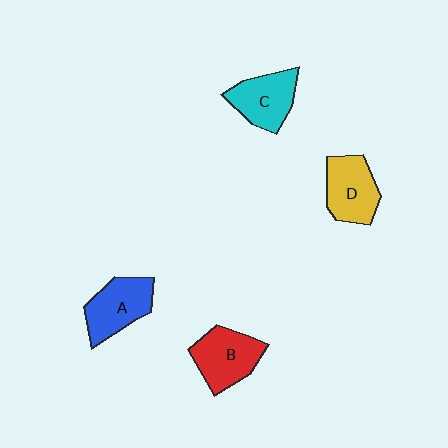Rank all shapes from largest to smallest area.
From largest to smallest: B (red), A (blue), D (yellow), C (cyan).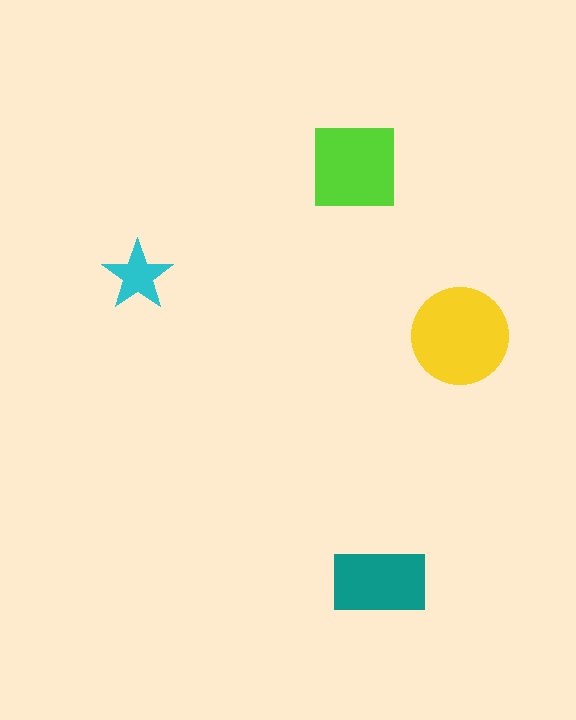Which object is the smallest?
The cyan star.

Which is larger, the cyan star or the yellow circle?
The yellow circle.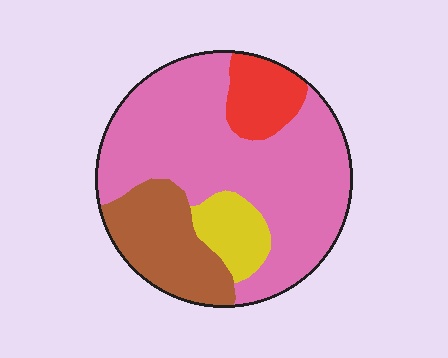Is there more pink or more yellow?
Pink.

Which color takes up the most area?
Pink, at roughly 60%.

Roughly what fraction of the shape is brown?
Brown covers around 20% of the shape.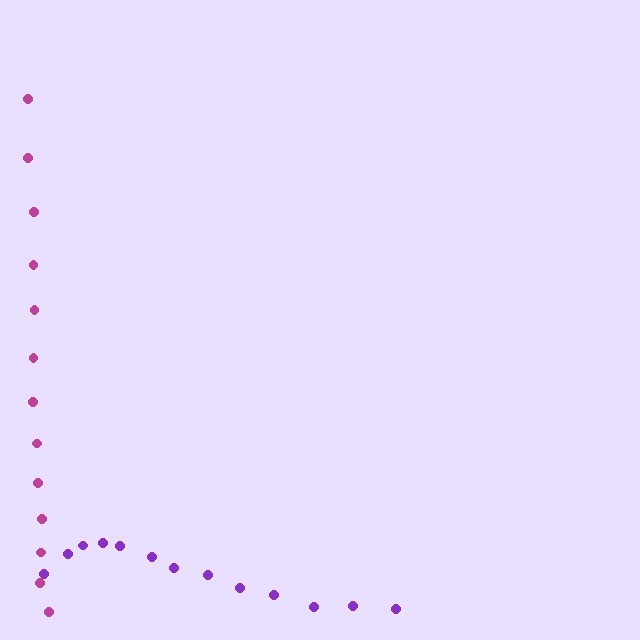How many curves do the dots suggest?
There are 2 distinct paths.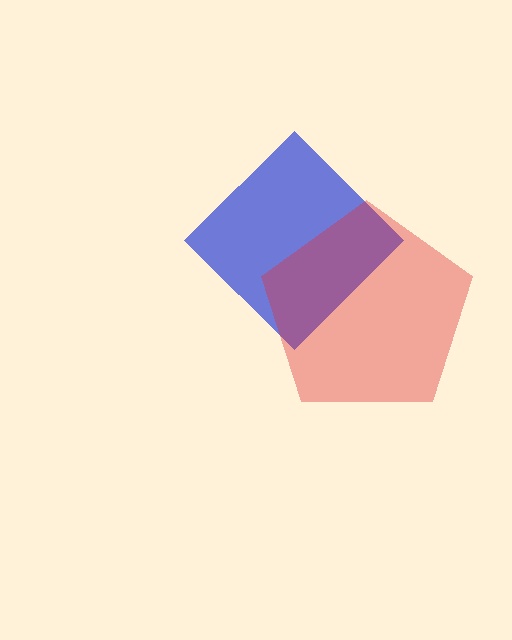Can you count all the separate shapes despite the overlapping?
Yes, there are 2 separate shapes.